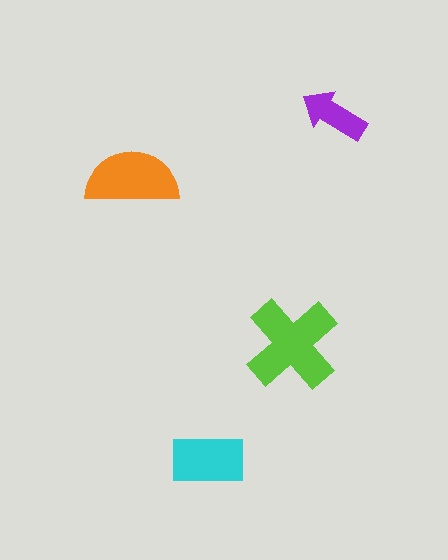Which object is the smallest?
The purple arrow.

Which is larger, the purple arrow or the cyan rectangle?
The cyan rectangle.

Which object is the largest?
The lime cross.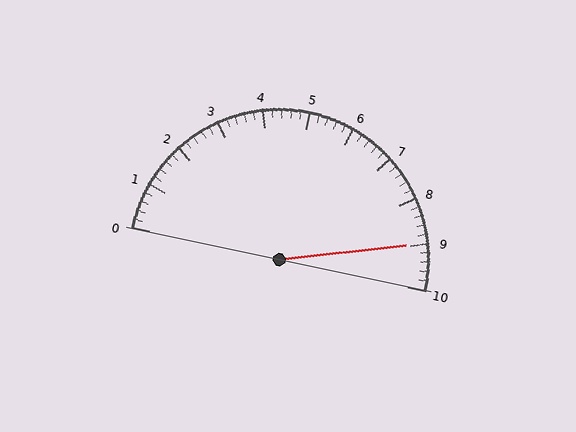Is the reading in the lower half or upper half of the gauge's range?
The reading is in the upper half of the range (0 to 10).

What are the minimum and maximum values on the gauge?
The gauge ranges from 0 to 10.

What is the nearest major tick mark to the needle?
The nearest major tick mark is 9.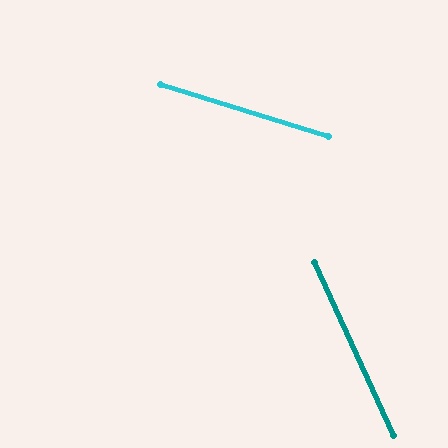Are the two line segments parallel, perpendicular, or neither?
Neither parallel nor perpendicular — they differ by about 48°.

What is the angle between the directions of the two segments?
Approximately 48 degrees.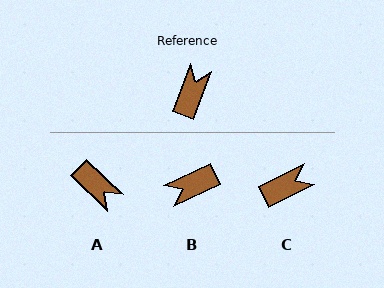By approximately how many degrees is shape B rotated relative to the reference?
Approximately 136 degrees counter-clockwise.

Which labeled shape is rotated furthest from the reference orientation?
B, about 136 degrees away.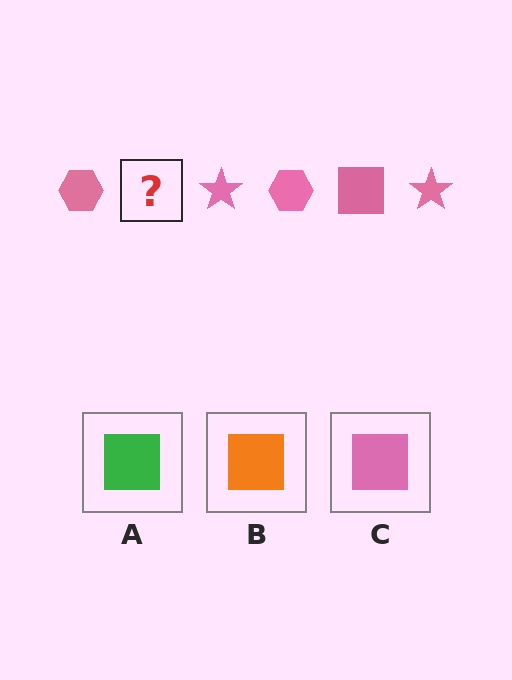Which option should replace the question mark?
Option C.